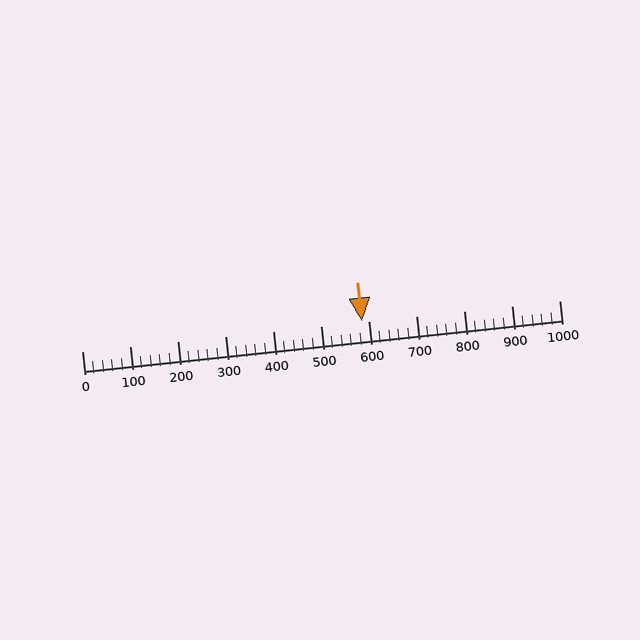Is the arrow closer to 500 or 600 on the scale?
The arrow is closer to 600.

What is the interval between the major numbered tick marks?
The major tick marks are spaced 100 units apart.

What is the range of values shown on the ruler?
The ruler shows values from 0 to 1000.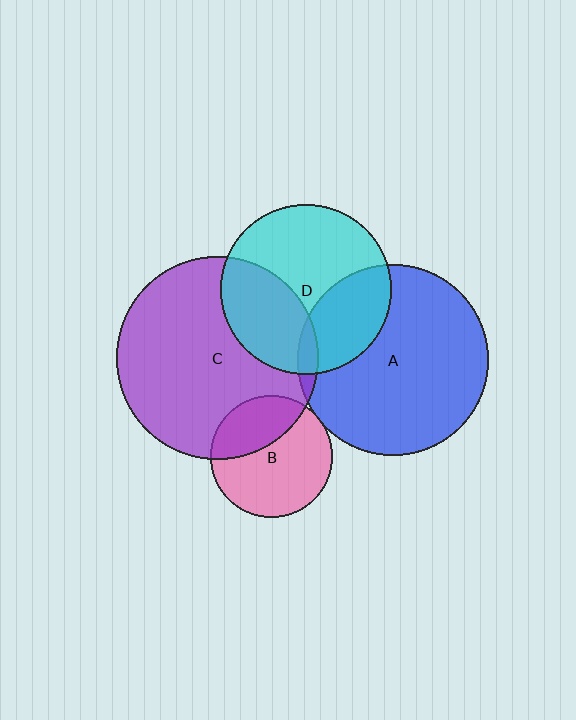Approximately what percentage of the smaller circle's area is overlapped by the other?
Approximately 35%.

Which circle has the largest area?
Circle C (purple).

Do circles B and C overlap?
Yes.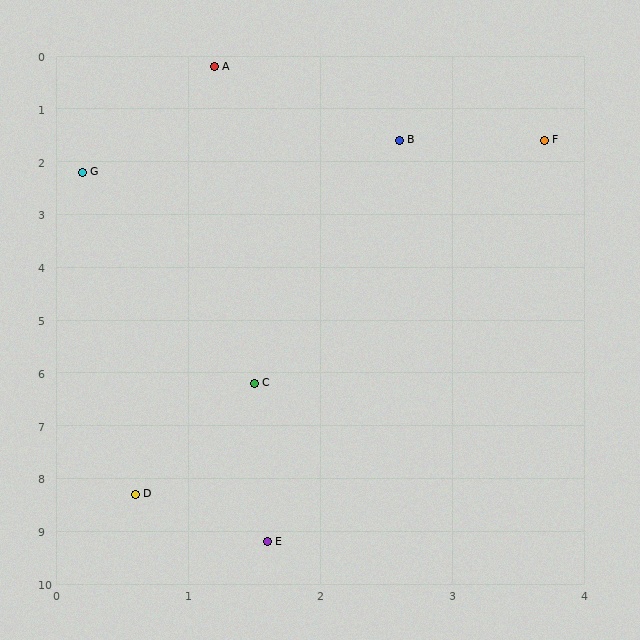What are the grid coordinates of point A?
Point A is at approximately (1.2, 0.2).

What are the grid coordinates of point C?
Point C is at approximately (1.5, 6.2).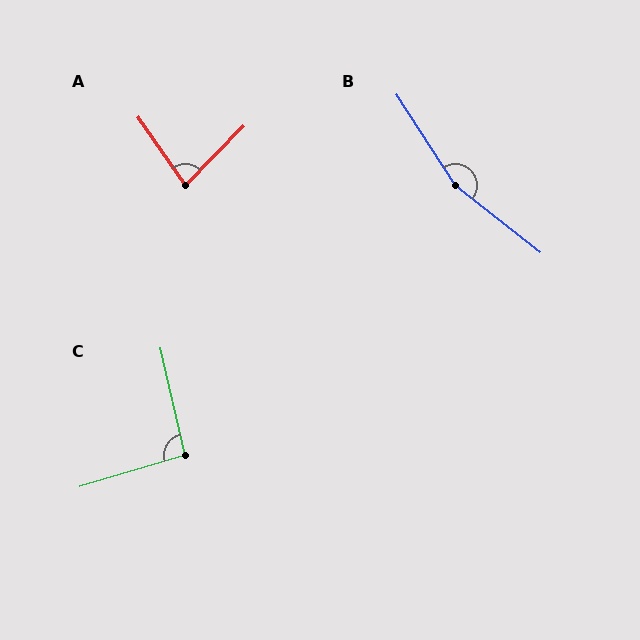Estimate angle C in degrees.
Approximately 94 degrees.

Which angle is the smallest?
A, at approximately 79 degrees.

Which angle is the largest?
B, at approximately 161 degrees.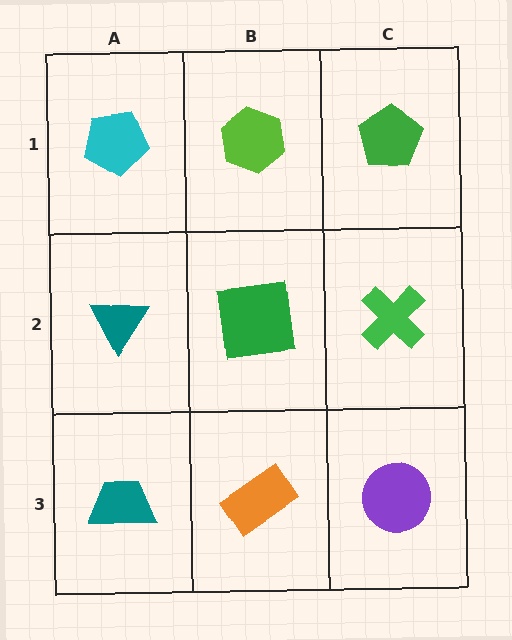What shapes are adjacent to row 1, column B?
A green square (row 2, column B), a cyan pentagon (row 1, column A), a green pentagon (row 1, column C).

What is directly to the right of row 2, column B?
A green cross.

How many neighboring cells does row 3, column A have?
2.